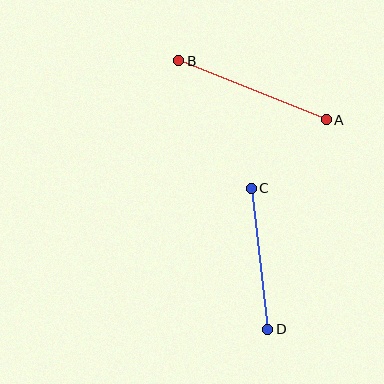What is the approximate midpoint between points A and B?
The midpoint is at approximately (252, 90) pixels.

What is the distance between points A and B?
The distance is approximately 159 pixels.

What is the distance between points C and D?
The distance is approximately 142 pixels.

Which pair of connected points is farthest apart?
Points A and B are farthest apart.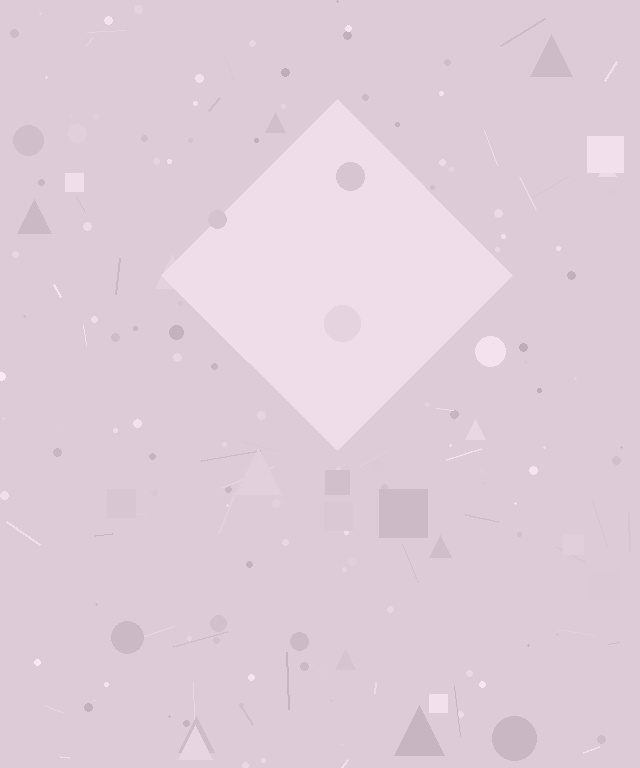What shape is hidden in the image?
A diamond is hidden in the image.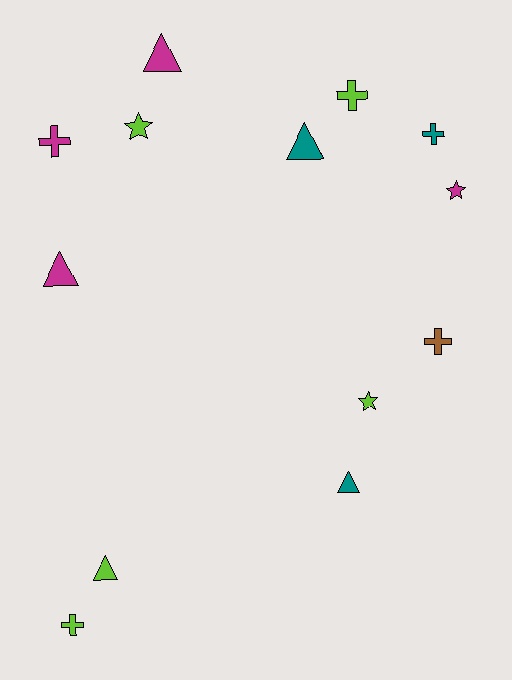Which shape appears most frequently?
Cross, with 5 objects.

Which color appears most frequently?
Lime, with 5 objects.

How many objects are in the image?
There are 13 objects.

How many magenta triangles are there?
There are 2 magenta triangles.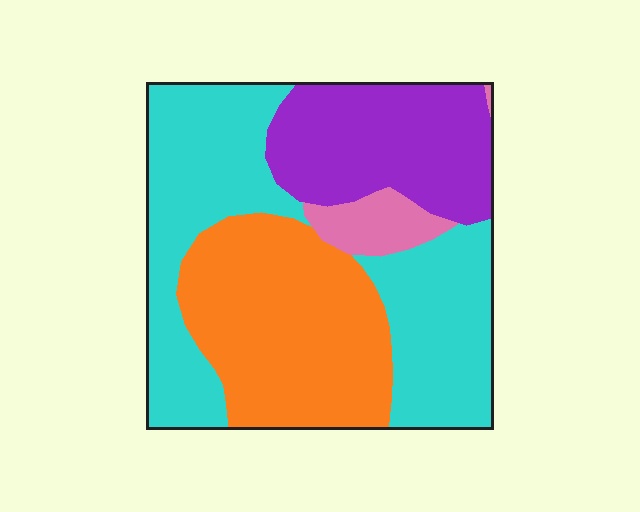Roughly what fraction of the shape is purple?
Purple covers around 20% of the shape.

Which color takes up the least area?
Pink, at roughly 5%.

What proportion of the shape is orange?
Orange takes up about one third (1/3) of the shape.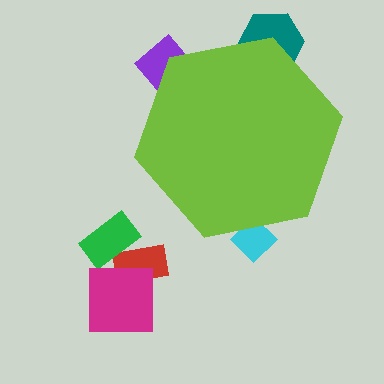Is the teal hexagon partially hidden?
Yes, the teal hexagon is partially hidden behind the lime hexagon.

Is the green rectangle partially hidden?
No, the green rectangle is fully visible.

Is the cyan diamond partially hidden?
Yes, the cyan diamond is partially hidden behind the lime hexagon.